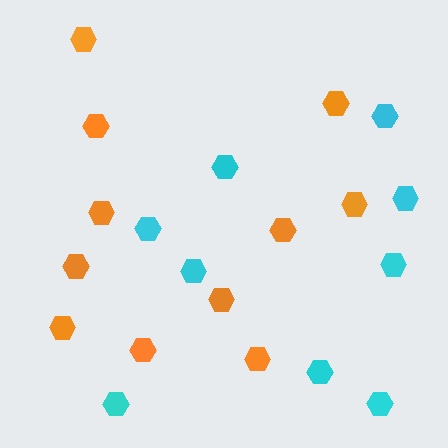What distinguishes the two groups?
There are 2 groups: one group of cyan hexagons (9) and one group of orange hexagons (11).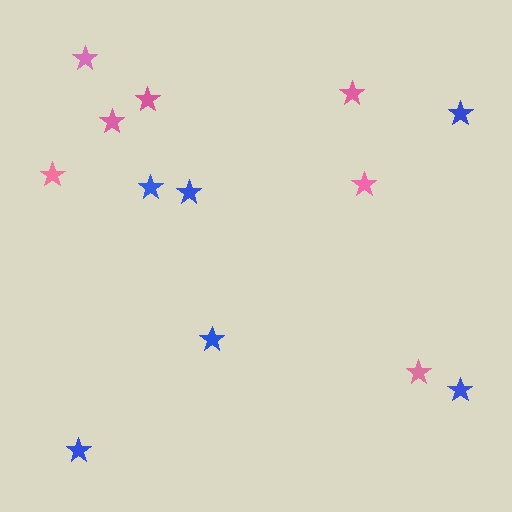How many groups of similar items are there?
There are 2 groups: one group of pink stars (7) and one group of blue stars (6).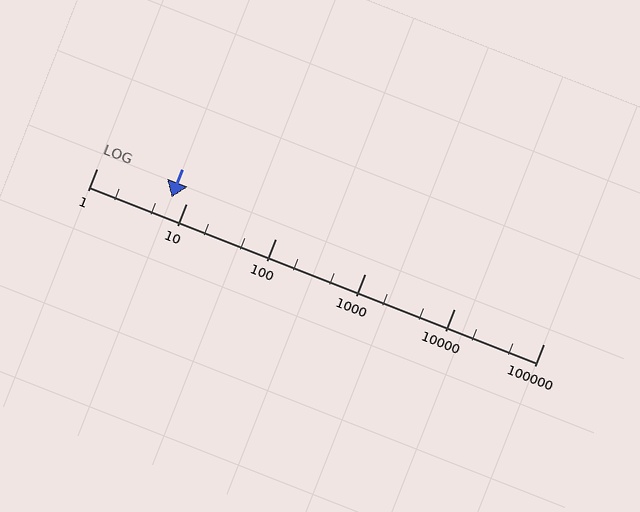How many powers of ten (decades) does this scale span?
The scale spans 5 decades, from 1 to 100000.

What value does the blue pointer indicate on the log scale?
The pointer indicates approximately 6.9.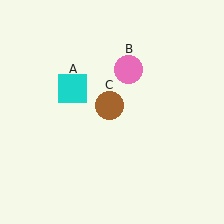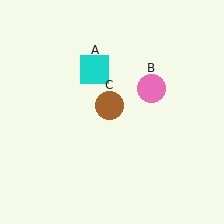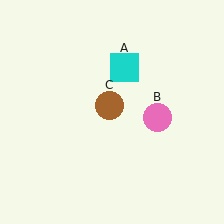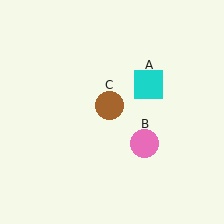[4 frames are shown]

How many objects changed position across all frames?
2 objects changed position: cyan square (object A), pink circle (object B).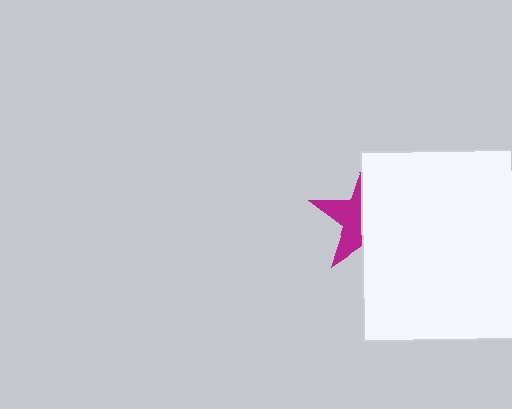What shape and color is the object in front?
The object in front is a white rectangle.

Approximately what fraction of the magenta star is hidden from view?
Roughly 58% of the magenta star is hidden behind the white rectangle.